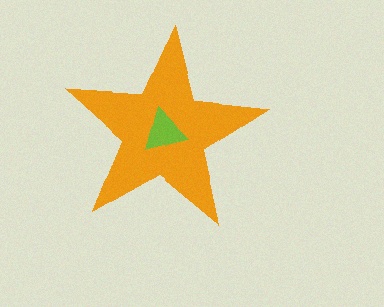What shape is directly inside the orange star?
The lime triangle.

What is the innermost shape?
The lime triangle.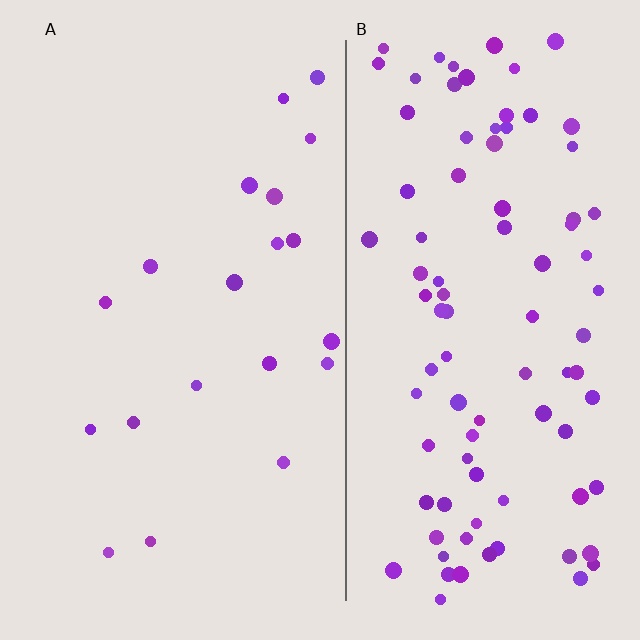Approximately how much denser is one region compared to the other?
Approximately 4.6× — region B over region A.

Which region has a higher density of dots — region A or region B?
B (the right).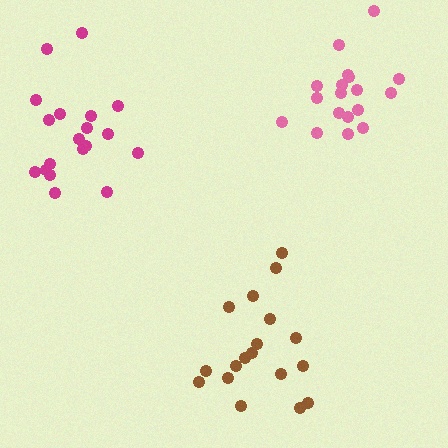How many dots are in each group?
Group 1: 18 dots, Group 2: 18 dots, Group 3: 19 dots (55 total).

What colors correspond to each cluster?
The clusters are colored: brown, pink, magenta.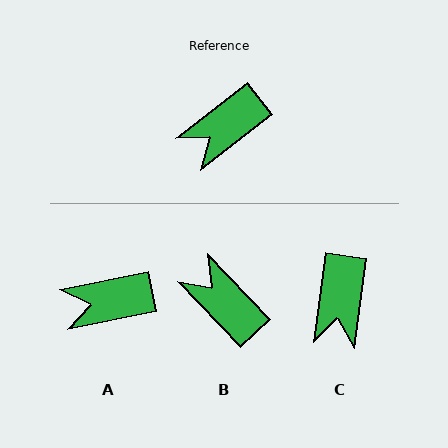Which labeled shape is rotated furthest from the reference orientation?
B, about 84 degrees away.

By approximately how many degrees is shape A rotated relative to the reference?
Approximately 27 degrees clockwise.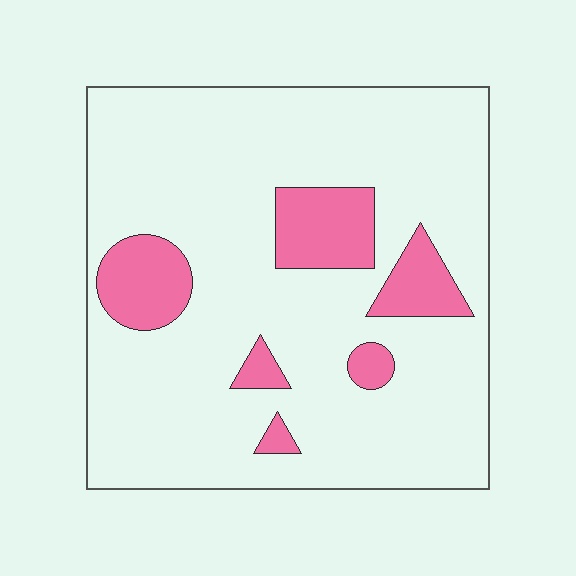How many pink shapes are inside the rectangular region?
6.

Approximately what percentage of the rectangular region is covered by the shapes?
Approximately 15%.